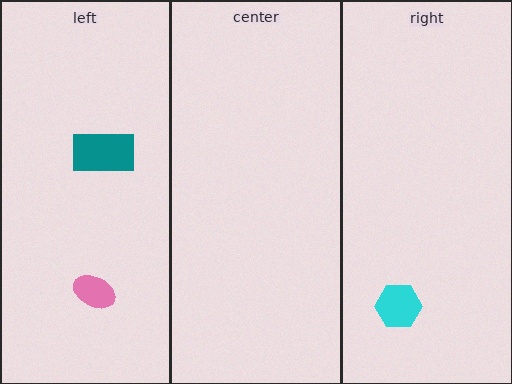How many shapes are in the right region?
1.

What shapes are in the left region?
The pink ellipse, the teal rectangle.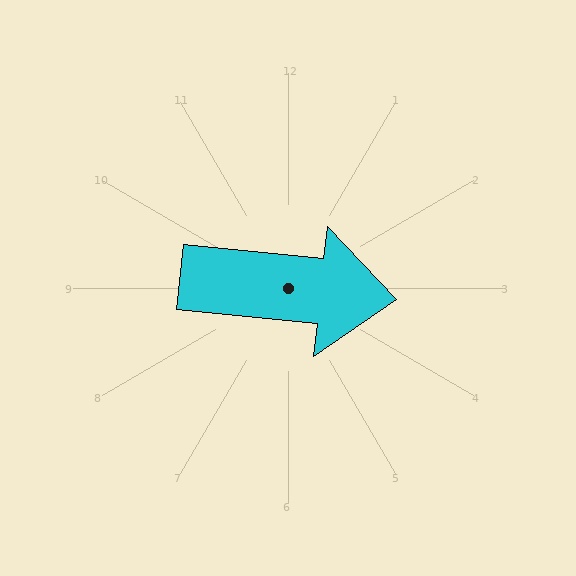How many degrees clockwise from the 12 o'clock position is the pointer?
Approximately 96 degrees.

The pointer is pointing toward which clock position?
Roughly 3 o'clock.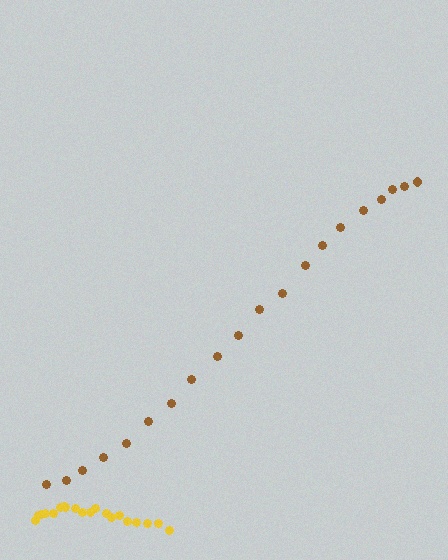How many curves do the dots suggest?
There are 2 distinct paths.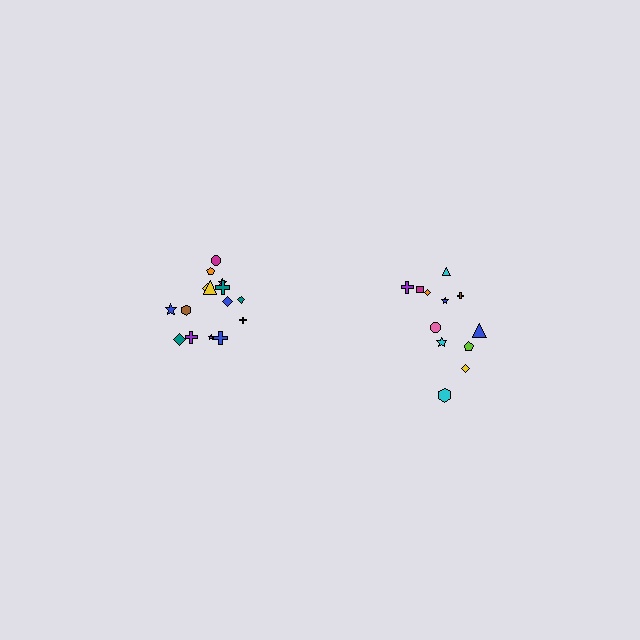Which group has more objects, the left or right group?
The left group.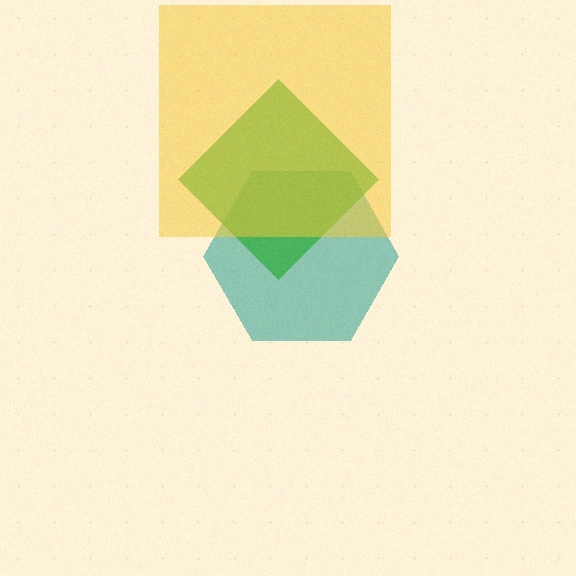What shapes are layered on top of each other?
The layered shapes are: a teal hexagon, a green diamond, a yellow square.